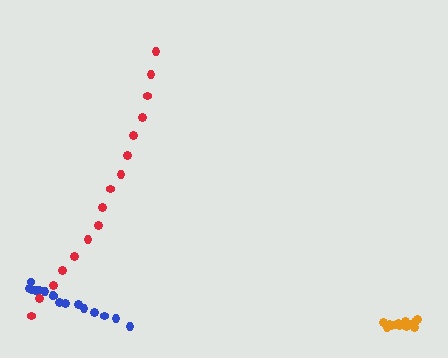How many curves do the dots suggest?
There are 3 distinct paths.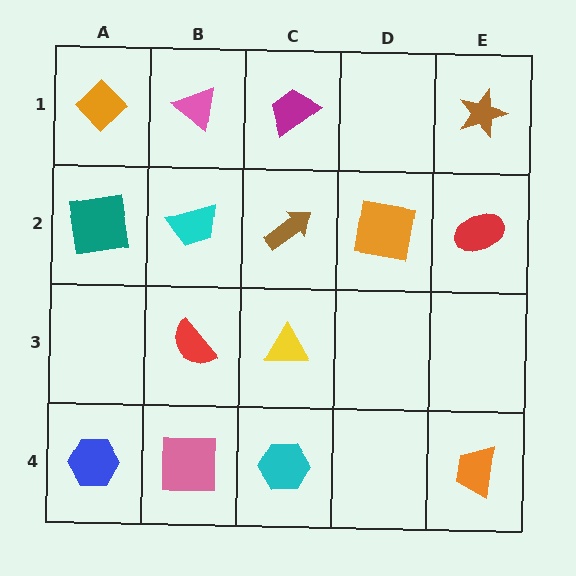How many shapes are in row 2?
5 shapes.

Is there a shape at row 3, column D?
No, that cell is empty.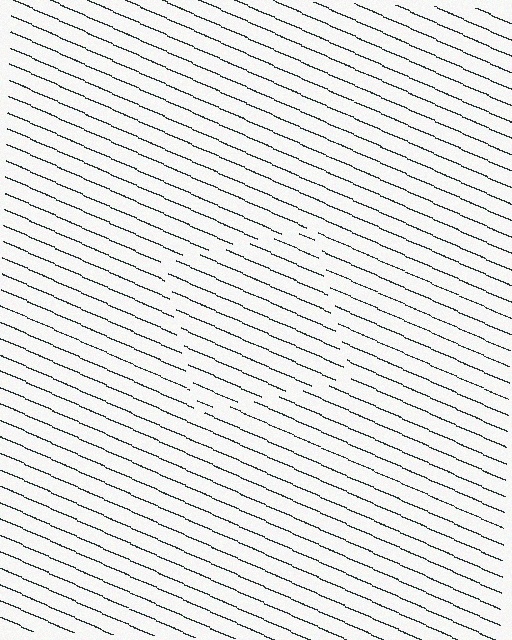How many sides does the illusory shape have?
4 sides — the line-ends trace a square.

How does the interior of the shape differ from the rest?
The interior of the shape contains the same grating, shifted by half a period — the contour is defined by the phase discontinuity where line-ends from the inner and outer gratings abut.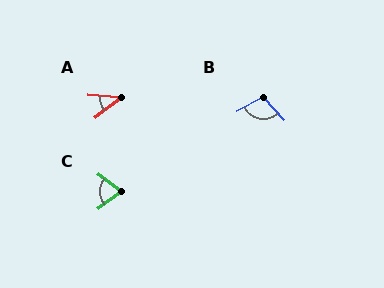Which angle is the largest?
B, at approximately 104 degrees.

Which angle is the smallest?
A, at approximately 43 degrees.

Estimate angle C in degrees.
Approximately 73 degrees.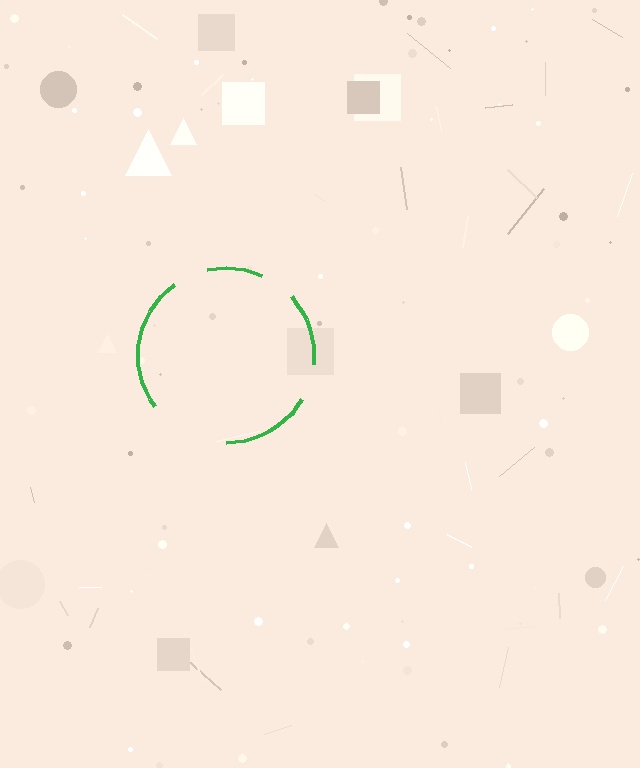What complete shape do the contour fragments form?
The contour fragments form a circle.